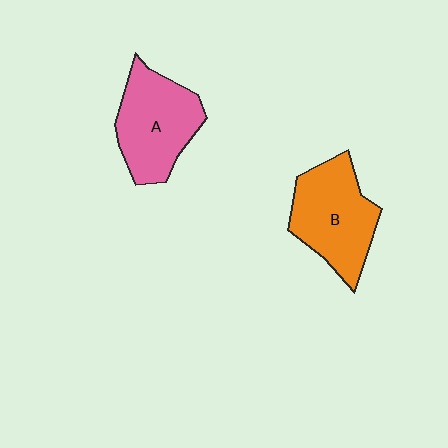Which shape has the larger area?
Shape B (orange).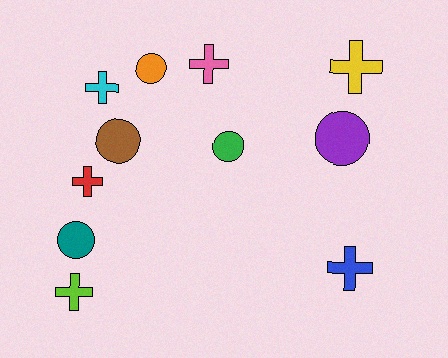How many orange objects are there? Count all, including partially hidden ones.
There is 1 orange object.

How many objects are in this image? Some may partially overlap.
There are 11 objects.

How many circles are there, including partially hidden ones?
There are 5 circles.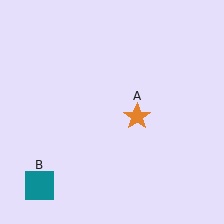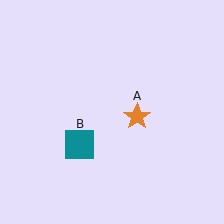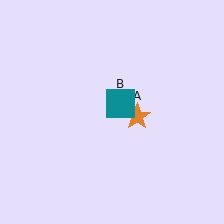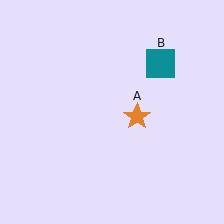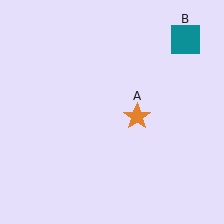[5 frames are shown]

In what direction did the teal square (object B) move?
The teal square (object B) moved up and to the right.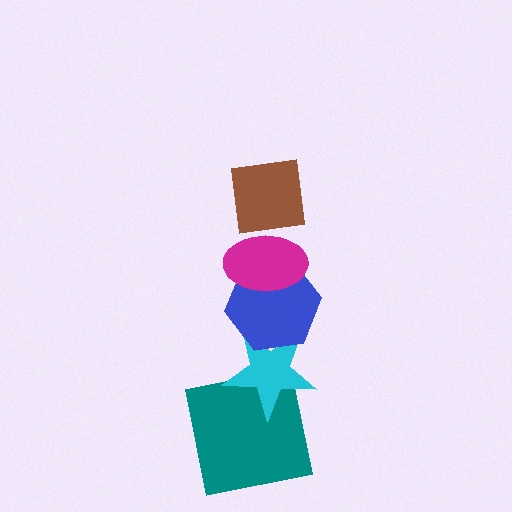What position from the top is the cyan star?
The cyan star is 4th from the top.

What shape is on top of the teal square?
The cyan star is on top of the teal square.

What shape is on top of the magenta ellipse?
The brown square is on top of the magenta ellipse.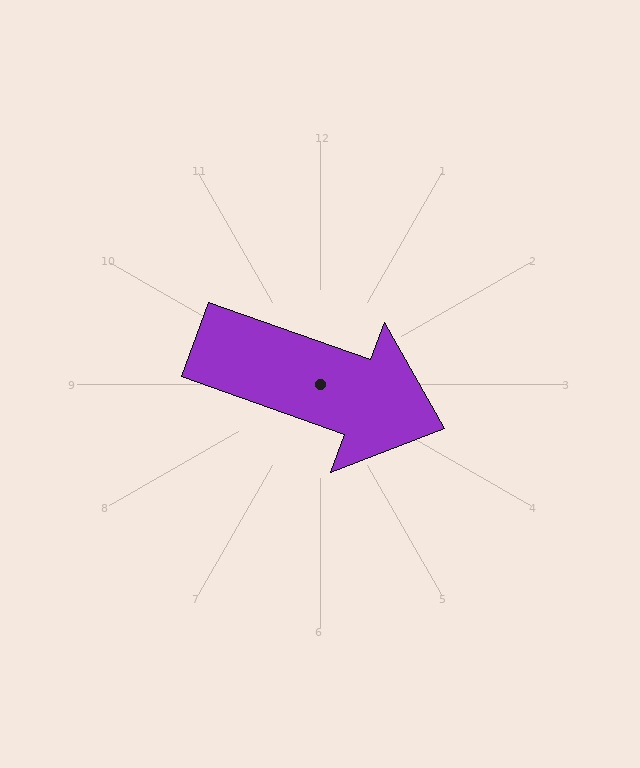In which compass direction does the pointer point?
East.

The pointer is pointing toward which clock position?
Roughly 4 o'clock.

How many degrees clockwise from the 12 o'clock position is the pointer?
Approximately 110 degrees.